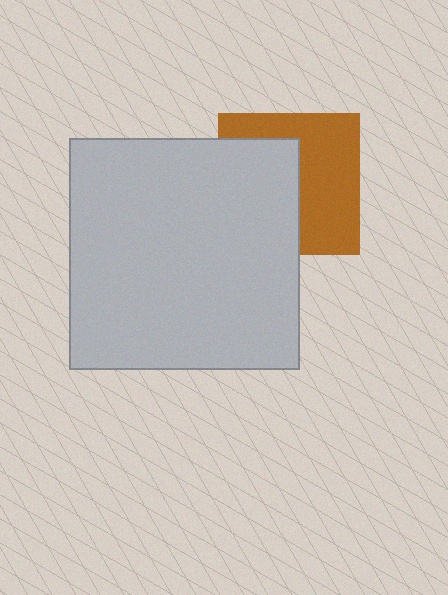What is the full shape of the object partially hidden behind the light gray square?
The partially hidden object is a brown square.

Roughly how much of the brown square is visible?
About half of it is visible (roughly 52%).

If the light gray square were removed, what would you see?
You would see the complete brown square.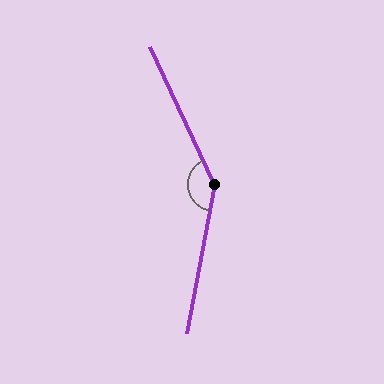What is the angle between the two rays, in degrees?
Approximately 144 degrees.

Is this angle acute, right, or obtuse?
It is obtuse.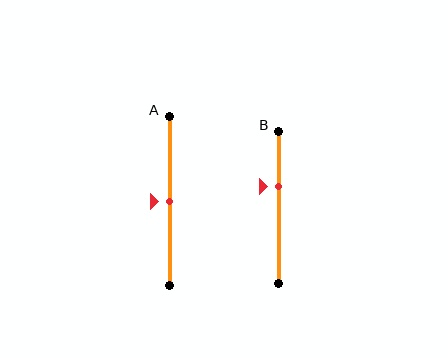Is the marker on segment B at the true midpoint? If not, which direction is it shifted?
No, the marker on segment B is shifted upward by about 14% of the segment length.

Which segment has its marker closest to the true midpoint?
Segment A has its marker closest to the true midpoint.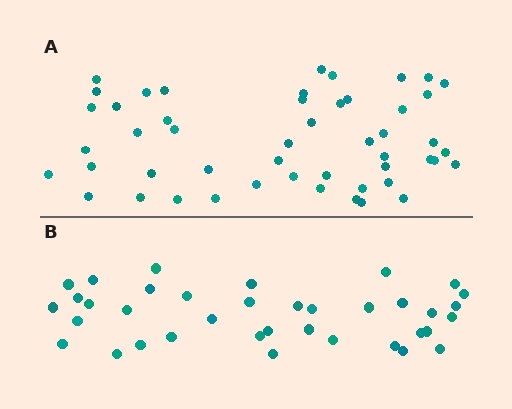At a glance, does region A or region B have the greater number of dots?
Region A (the top region) has more dots.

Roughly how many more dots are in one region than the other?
Region A has approximately 15 more dots than region B.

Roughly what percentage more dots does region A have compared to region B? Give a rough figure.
About 35% more.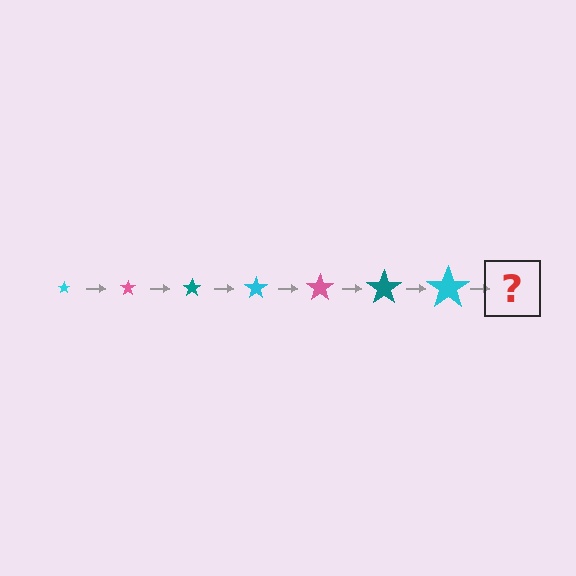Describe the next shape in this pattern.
It should be a pink star, larger than the previous one.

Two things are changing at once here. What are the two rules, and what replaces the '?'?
The two rules are that the star grows larger each step and the color cycles through cyan, pink, and teal. The '?' should be a pink star, larger than the previous one.